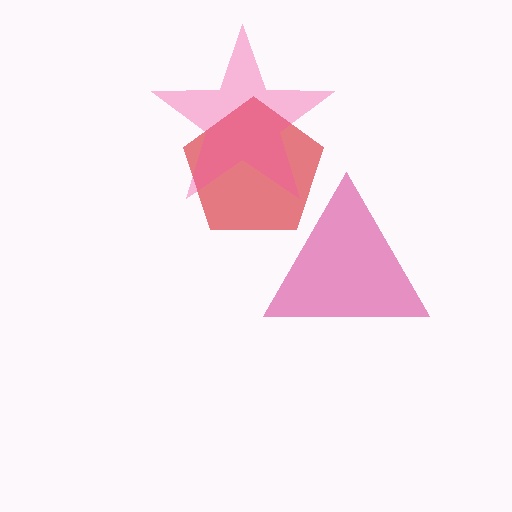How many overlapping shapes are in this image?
There are 3 overlapping shapes in the image.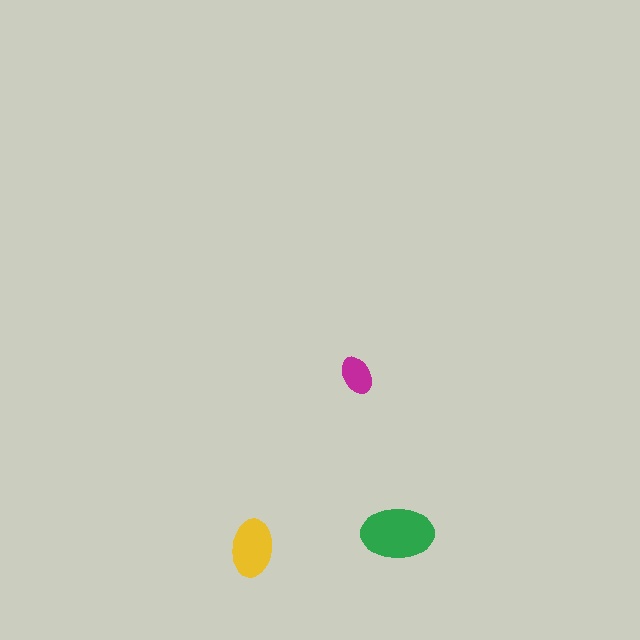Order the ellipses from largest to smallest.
the green one, the yellow one, the magenta one.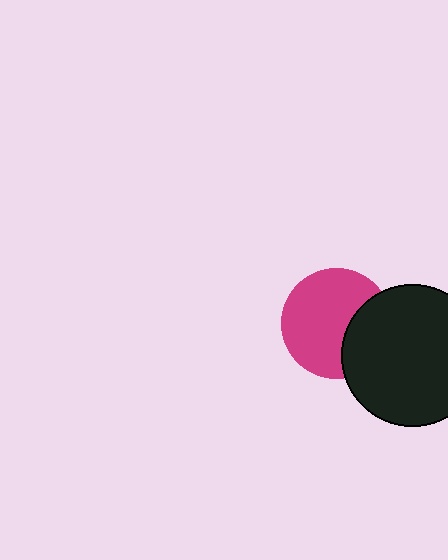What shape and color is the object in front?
The object in front is a black circle.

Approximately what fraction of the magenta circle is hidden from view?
Roughly 30% of the magenta circle is hidden behind the black circle.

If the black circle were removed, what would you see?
You would see the complete magenta circle.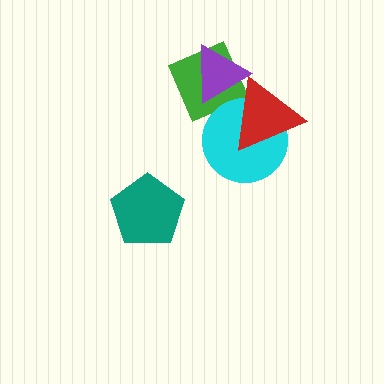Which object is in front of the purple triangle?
The red triangle is in front of the purple triangle.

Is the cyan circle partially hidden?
Yes, it is partially covered by another shape.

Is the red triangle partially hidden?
No, no other shape covers it.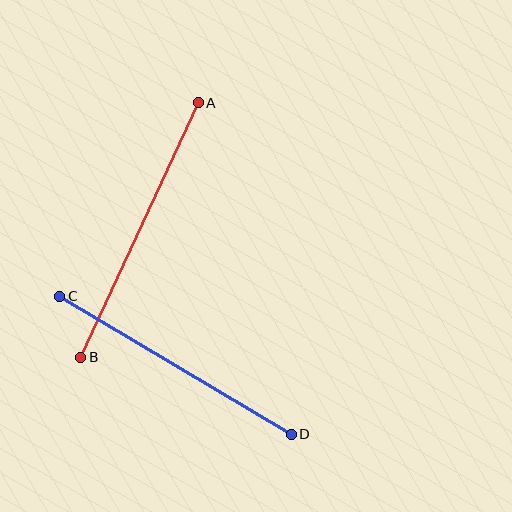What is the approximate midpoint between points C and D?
The midpoint is at approximately (176, 365) pixels.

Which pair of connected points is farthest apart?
Points A and B are farthest apart.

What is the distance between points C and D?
The distance is approximately 270 pixels.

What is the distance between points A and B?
The distance is approximately 280 pixels.